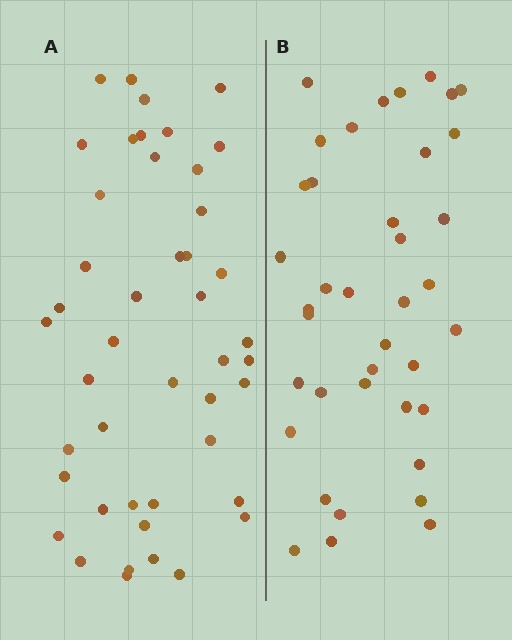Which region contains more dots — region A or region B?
Region A (the left region) has more dots.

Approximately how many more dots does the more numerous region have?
Region A has about 6 more dots than region B.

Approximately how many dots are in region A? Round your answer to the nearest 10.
About 40 dots. (The exact count is 45, which rounds to 40.)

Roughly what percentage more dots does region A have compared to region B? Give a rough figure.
About 15% more.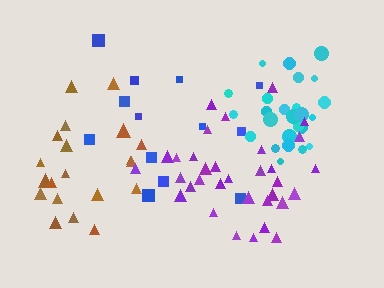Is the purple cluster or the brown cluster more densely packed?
Purple.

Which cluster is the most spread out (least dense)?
Blue.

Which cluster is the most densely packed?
Cyan.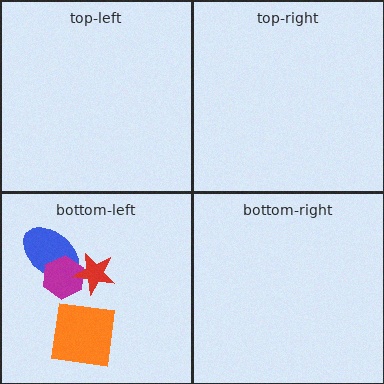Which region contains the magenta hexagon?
The bottom-left region.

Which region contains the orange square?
The bottom-left region.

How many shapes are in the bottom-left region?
4.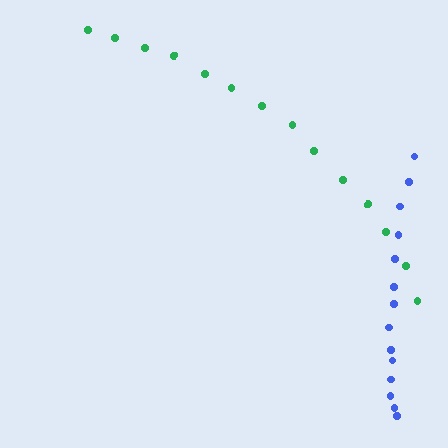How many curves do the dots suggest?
There are 2 distinct paths.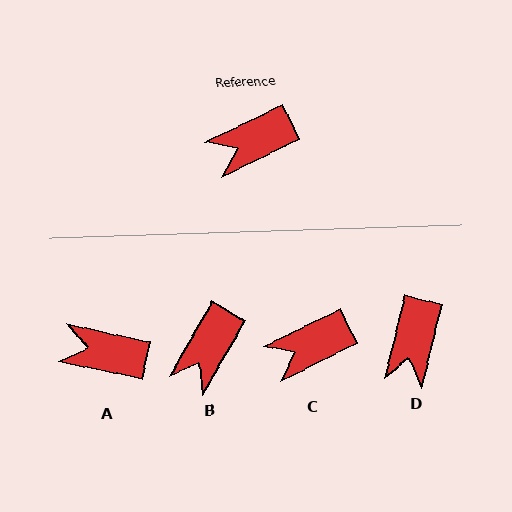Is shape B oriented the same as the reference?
No, it is off by about 34 degrees.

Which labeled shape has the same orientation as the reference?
C.